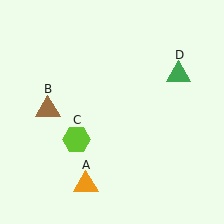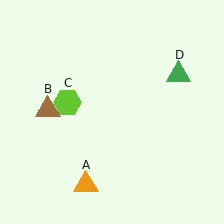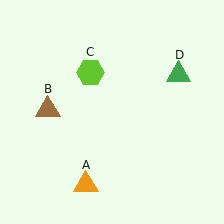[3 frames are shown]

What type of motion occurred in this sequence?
The lime hexagon (object C) rotated clockwise around the center of the scene.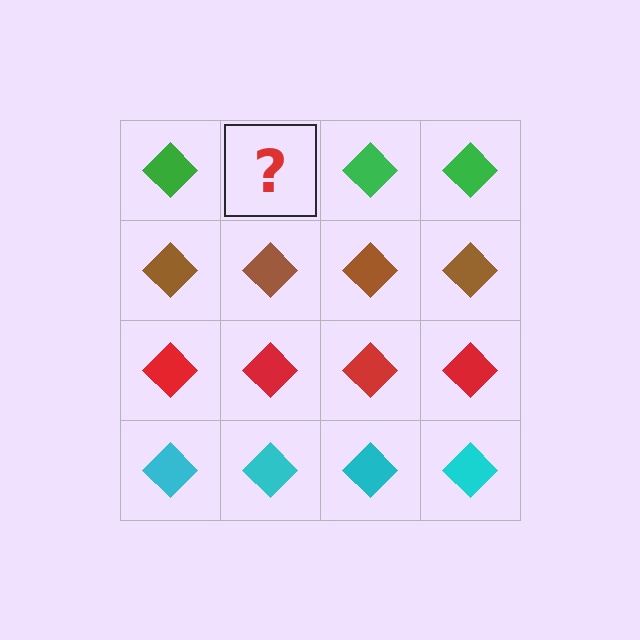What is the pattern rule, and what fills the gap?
The rule is that each row has a consistent color. The gap should be filled with a green diamond.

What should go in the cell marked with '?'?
The missing cell should contain a green diamond.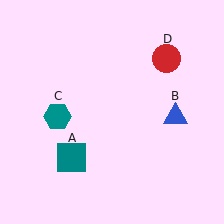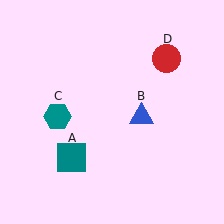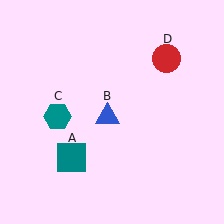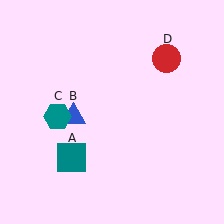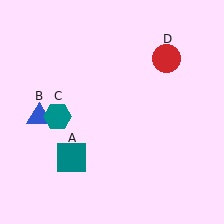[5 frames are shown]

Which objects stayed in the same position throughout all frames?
Teal square (object A) and teal hexagon (object C) and red circle (object D) remained stationary.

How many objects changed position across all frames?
1 object changed position: blue triangle (object B).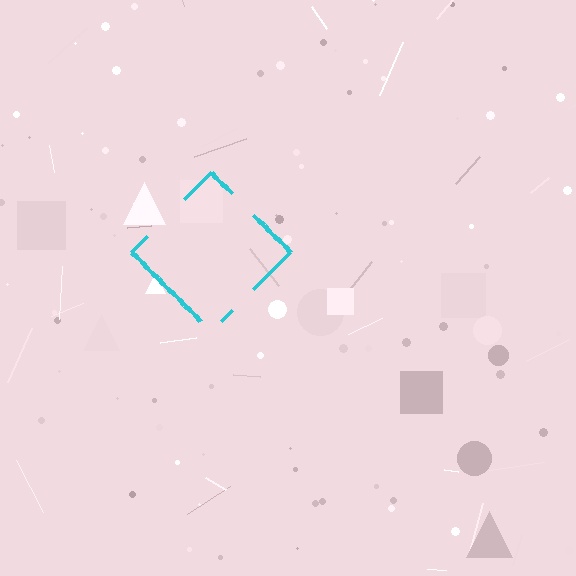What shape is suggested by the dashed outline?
The dashed outline suggests a diamond.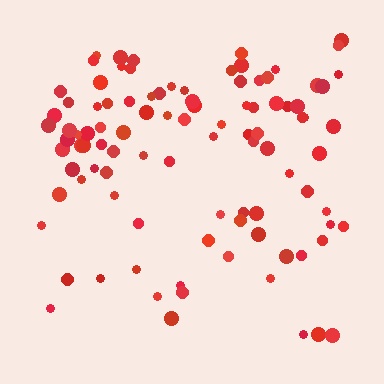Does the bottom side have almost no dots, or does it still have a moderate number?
Still a moderate number, just noticeably fewer than the top.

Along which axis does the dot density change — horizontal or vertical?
Vertical.